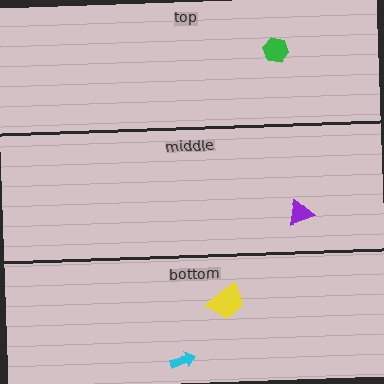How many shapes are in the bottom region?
2.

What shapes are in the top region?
The green hexagon.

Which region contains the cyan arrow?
The bottom region.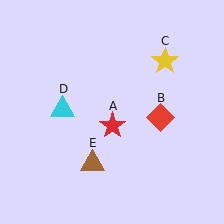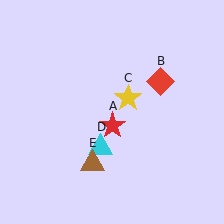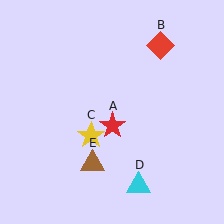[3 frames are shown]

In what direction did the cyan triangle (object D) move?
The cyan triangle (object D) moved down and to the right.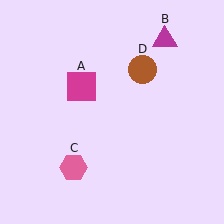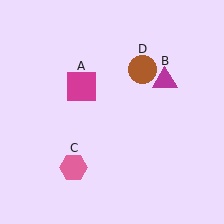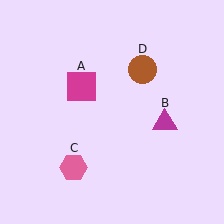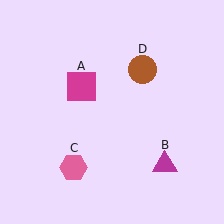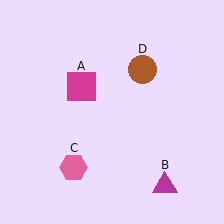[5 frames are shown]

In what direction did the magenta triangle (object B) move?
The magenta triangle (object B) moved down.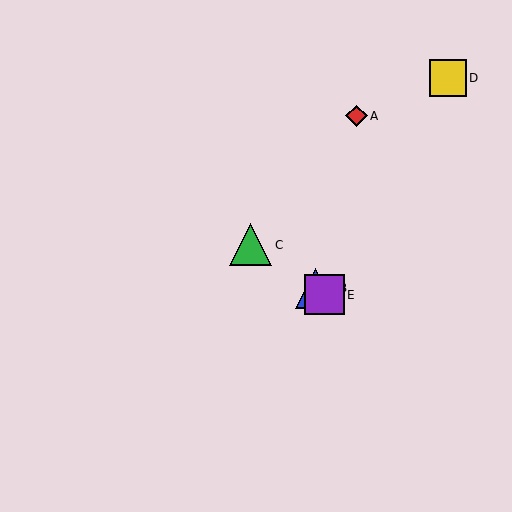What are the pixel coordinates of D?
Object D is at (448, 78).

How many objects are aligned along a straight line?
3 objects (B, C, E) are aligned along a straight line.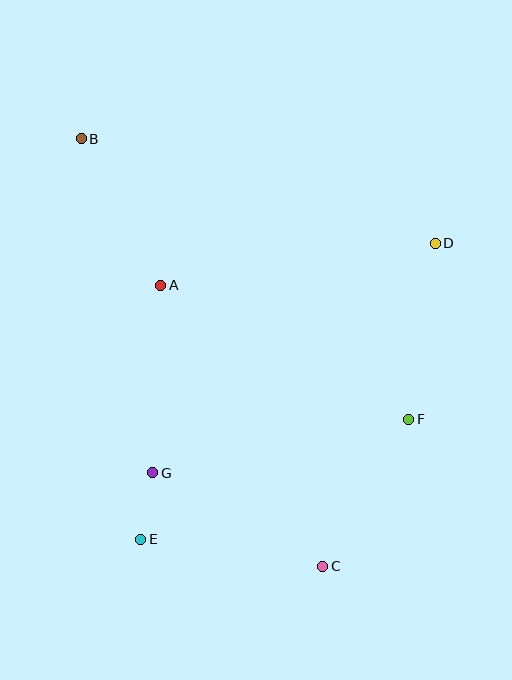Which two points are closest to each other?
Points E and G are closest to each other.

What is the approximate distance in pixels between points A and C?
The distance between A and C is approximately 325 pixels.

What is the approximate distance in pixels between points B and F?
The distance between B and F is approximately 432 pixels.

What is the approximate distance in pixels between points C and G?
The distance between C and G is approximately 194 pixels.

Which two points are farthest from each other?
Points B and C are farthest from each other.